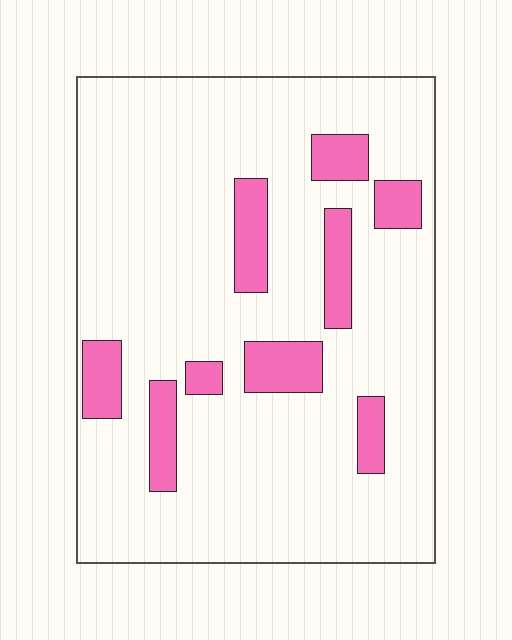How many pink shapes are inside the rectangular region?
9.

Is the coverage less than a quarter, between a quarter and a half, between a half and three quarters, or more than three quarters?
Less than a quarter.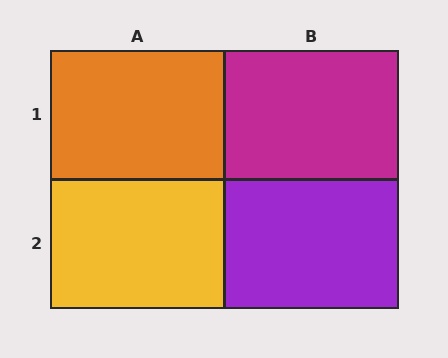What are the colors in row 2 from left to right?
Yellow, purple.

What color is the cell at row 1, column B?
Magenta.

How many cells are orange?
1 cell is orange.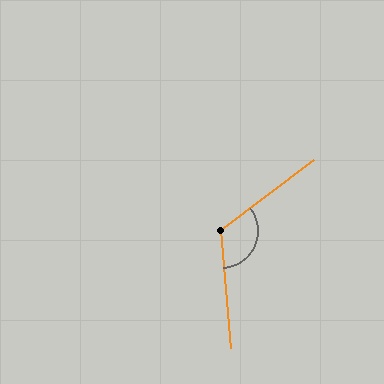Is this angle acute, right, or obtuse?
It is obtuse.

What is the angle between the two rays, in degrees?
Approximately 123 degrees.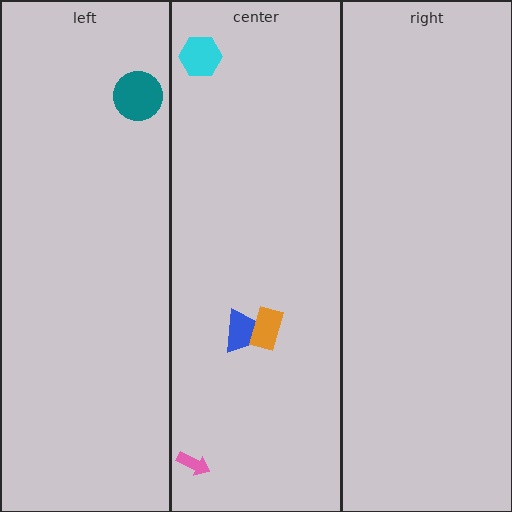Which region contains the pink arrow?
The center region.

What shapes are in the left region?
The teal circle.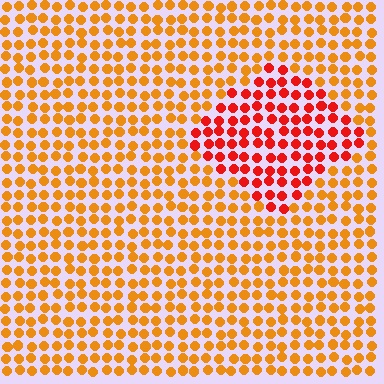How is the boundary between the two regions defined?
The boundary is defined purely by a slight shift in hue (about 34 degrees). Spacing, size, and orientation are identical on both sides.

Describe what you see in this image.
The image is filled with small orange elements in a uniform arrangement. A diamond-shaped region is visible where the elements are tinted to a slightly different hue, forming a subtle color boundary.